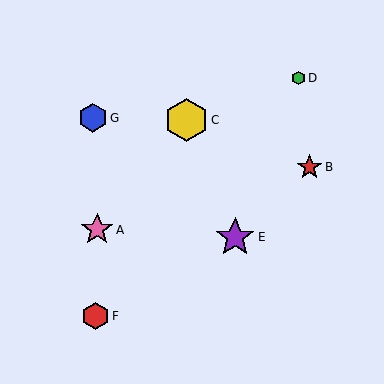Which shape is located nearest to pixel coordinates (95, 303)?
The red hexagon (labeled F) at (95, 316) is nearest to that location.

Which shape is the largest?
The yellow hexagon (labeled C) is the largest.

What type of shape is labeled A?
Shape A is a pink star.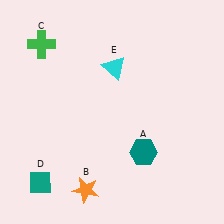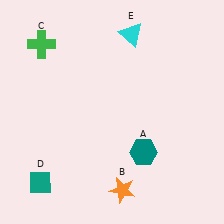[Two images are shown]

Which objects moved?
The objects that moved are: the orange star (B), the cyan triangle (E).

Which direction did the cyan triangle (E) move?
The cyan triangle (E) moved up.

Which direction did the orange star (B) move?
The orange star (B) moved right.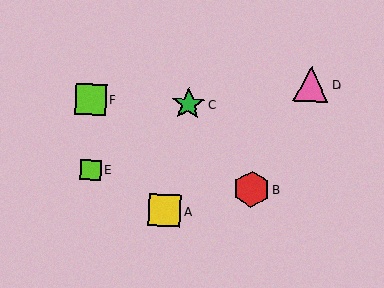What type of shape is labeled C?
Shape C is a green star.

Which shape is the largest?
The red hexagon (labeled B) is the largest.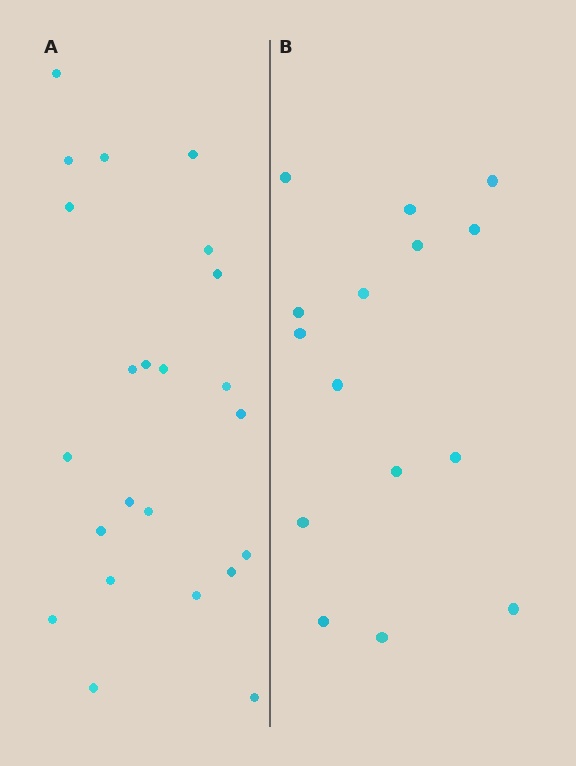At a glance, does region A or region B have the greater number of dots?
Region A (the left region) has more dots.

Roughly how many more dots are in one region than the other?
Region A has roughly 8 or so more dots than region B.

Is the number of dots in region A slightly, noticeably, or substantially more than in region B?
Region A has substantially more. The ratio is roughly 1.5 to 1.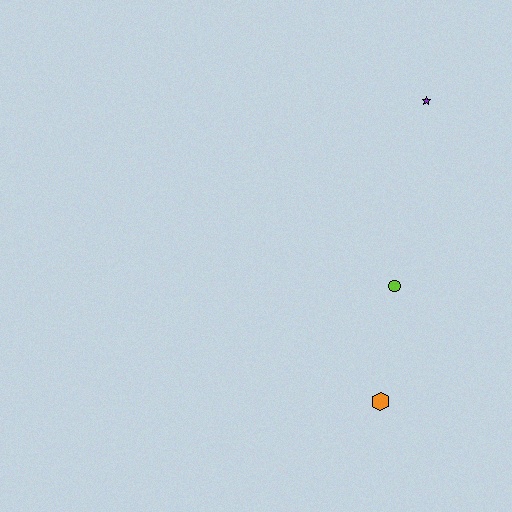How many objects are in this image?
There are 3 objects.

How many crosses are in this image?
There are no crosses.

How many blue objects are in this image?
There are no blue objects.